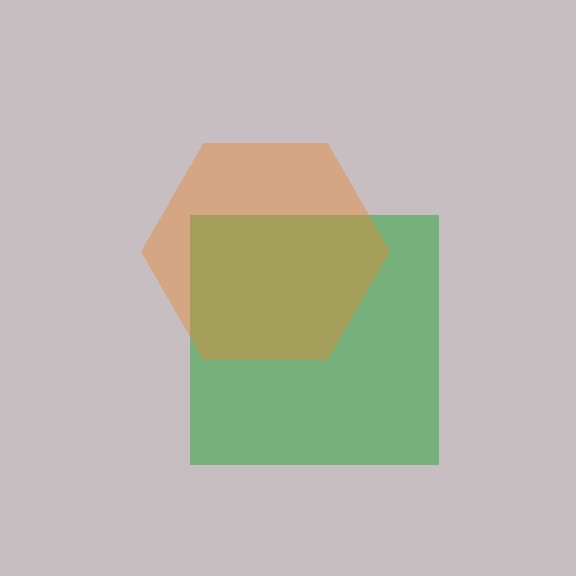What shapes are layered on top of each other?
The layered shapes are: a green square, an orange hexagon.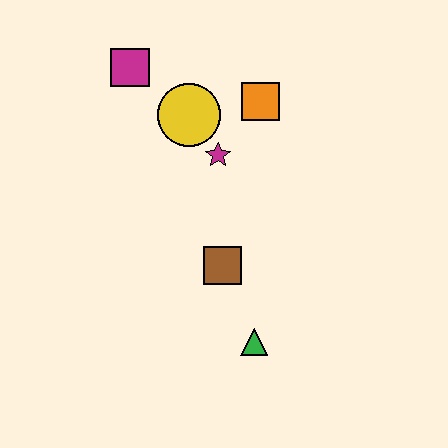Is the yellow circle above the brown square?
Yes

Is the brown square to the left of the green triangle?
Yes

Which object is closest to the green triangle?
The brown square is closest to the green triangle.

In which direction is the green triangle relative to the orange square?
The green triangle is below the orange square.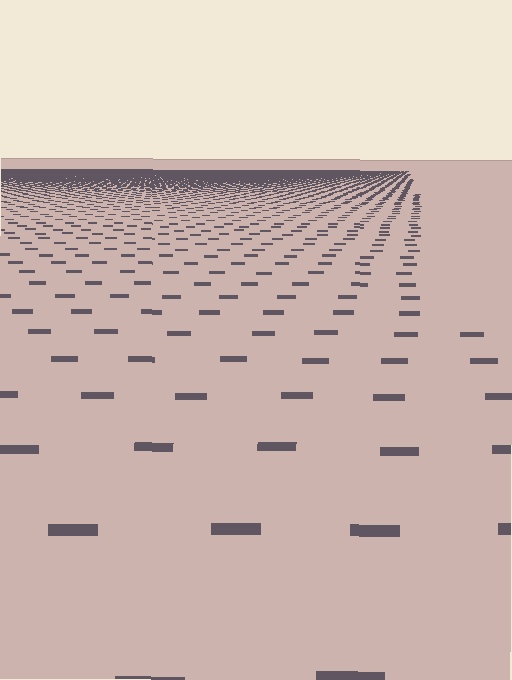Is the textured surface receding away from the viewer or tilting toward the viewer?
The surface is receding away from the viewer. Texture elements get smaller and denser toward the top.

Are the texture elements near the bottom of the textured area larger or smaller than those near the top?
Larger. Near the bottom, elements are closer to the viewer and appear at a bigger on-screen size.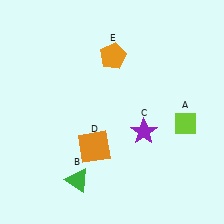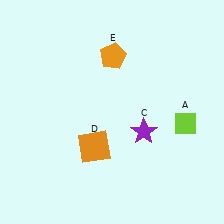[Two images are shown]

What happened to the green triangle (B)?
The green triangle (B) was removed in Image 2. It was in the bottom-left area of Image 1.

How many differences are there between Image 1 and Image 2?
There is 1 difference between the two images.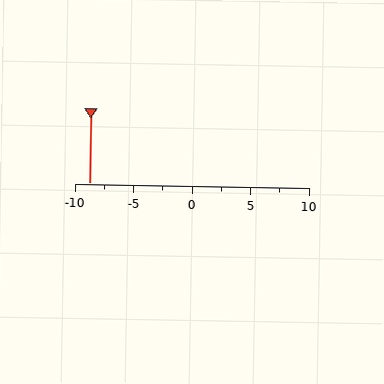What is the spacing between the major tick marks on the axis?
The major ticks are spaced 5 apart.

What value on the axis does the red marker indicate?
The marker indicates approximately -8.8.